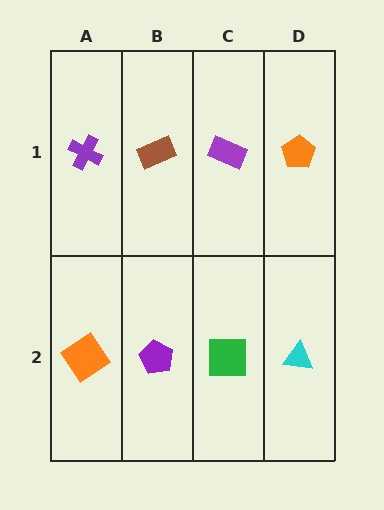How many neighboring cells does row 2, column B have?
3.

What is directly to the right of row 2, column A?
A purple pentagon.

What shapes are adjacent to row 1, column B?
A purple pentagon (row 2, column B), a purple cross (row 1, column A), a purple rectangle (row 1, column C).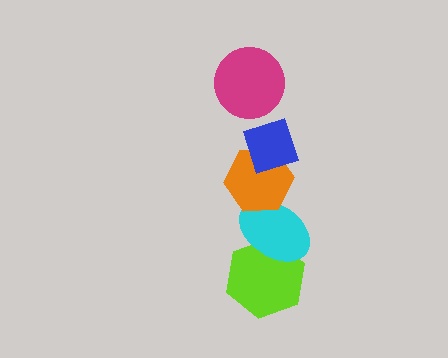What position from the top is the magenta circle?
The magenta circle is 1st from the top.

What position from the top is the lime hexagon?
The lime hexagon is 5th from the top.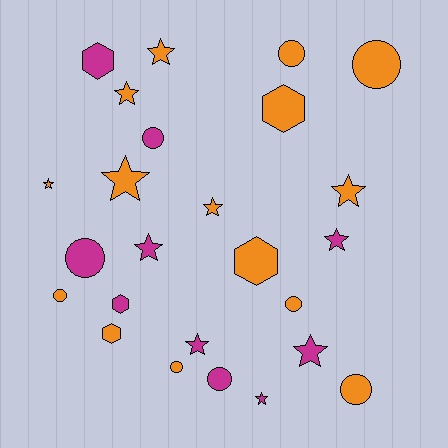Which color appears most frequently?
Orange, with 15 objects.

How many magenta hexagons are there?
There are 2 magenta hexagons.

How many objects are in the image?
There are 25 objects.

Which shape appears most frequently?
Star, with 11 objects.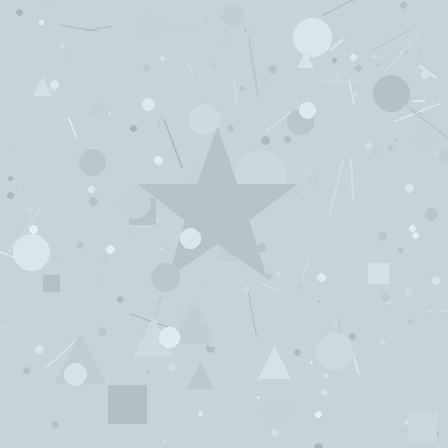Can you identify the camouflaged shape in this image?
The camouflaged shape is a star.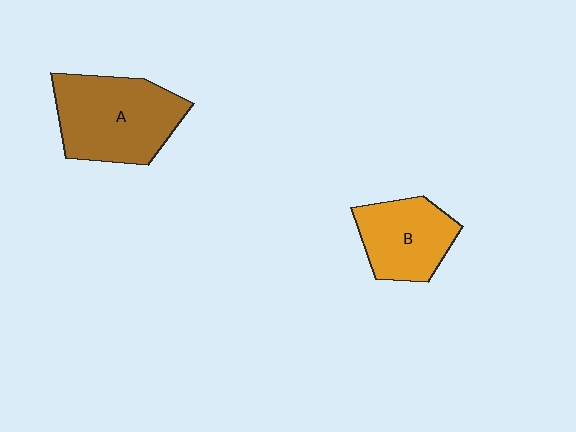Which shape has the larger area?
Shape A (brown).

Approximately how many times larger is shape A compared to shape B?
Approximately 1.5 times.